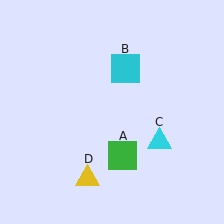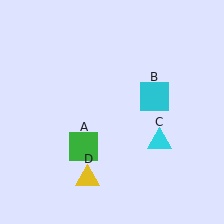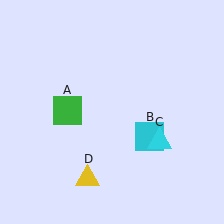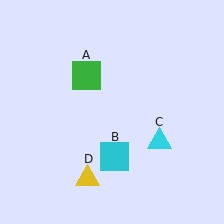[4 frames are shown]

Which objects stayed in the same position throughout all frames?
Cyan triangle (object C) and yellow triangle (object D) remained stationary.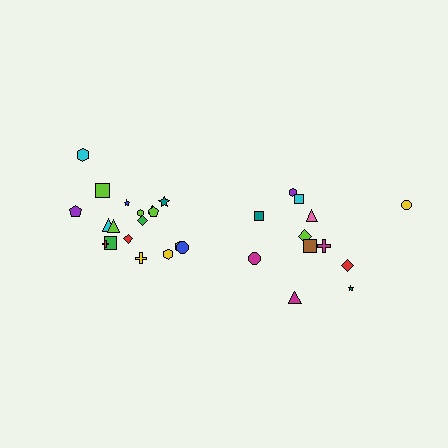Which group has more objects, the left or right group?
The left group.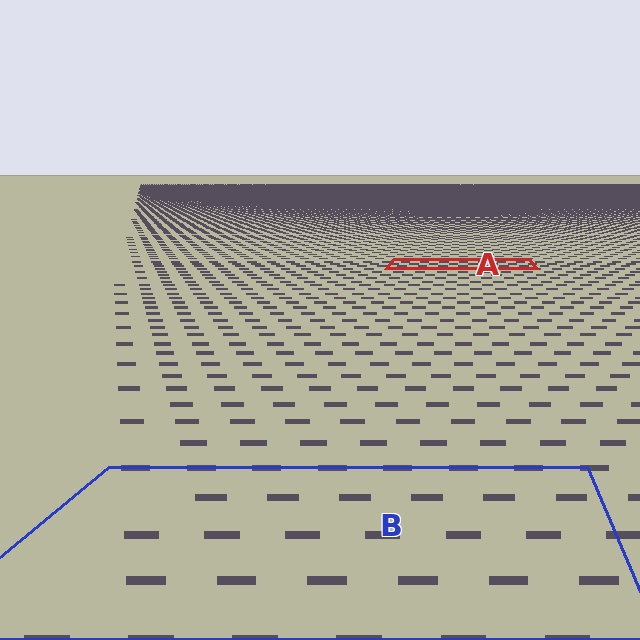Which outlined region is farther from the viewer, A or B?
Region A is farther from the viewer — the texture elements inside it appear smaller and more densely packed.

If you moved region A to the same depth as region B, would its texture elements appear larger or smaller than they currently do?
They would appear larger. At a closer depth, the same texture elements are projected at a bigger on-screen size.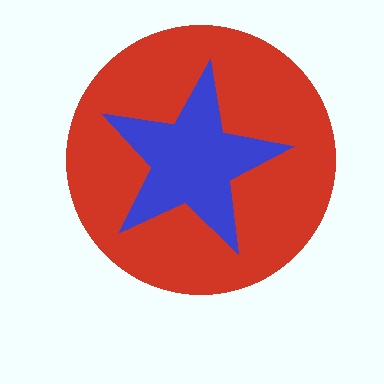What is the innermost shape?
The blue star.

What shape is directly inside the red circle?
The blue star.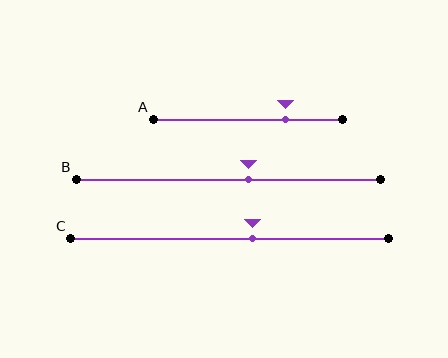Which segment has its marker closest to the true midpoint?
Segment B has its marker closest to the true midpoint.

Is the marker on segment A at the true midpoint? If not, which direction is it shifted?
No, the marker on segment A is shifted to the right by about 20% of the segment length.